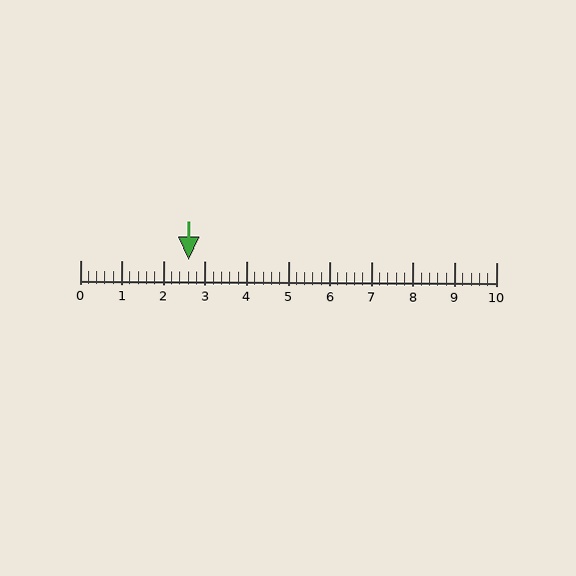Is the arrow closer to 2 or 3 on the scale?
The arrow is closer to 3.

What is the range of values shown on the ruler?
The ruler shows values from 0 to 10.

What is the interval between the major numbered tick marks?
The major tick marks are spaced 1 units apart.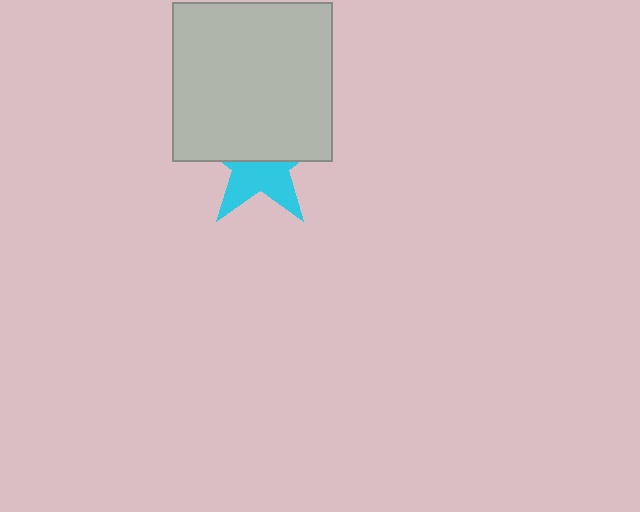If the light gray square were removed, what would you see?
You would see the complete cyan star.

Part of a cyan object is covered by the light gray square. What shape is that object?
It is a star.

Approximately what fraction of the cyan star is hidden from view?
Roughly 55% of the cyan star is hidden behind the light gray square.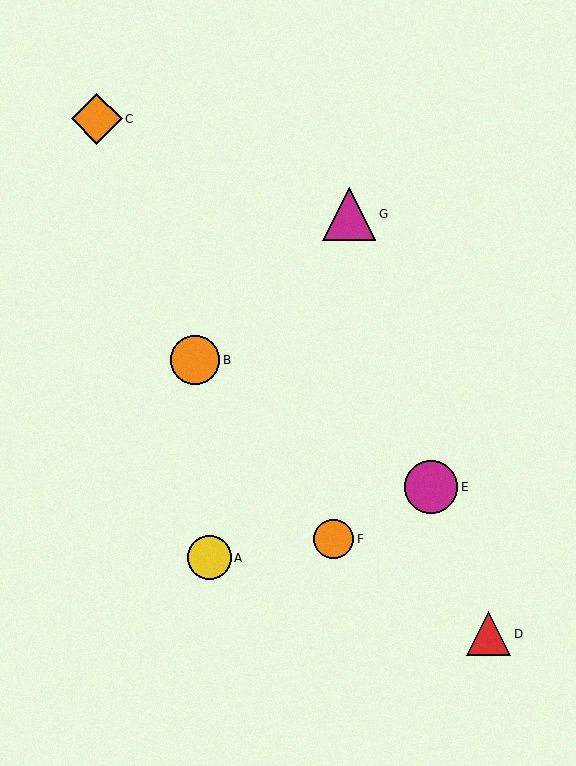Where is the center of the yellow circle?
The center of the yellow circle is at (210, 558).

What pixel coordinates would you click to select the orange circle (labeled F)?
Click at (334, 539) to select the orange circle F.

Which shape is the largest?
The magenta circle (labeled E) is the largest.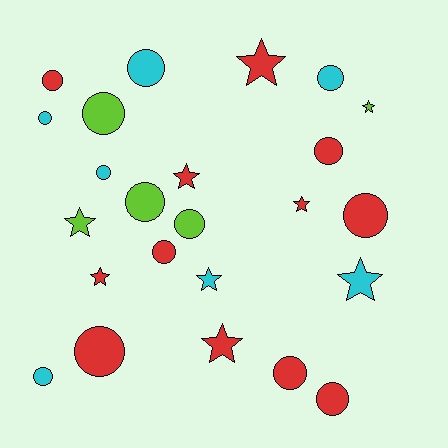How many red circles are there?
There are 7 red circles.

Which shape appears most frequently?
Circle, with 15 objects.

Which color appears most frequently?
Red, with 12 objects.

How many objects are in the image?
There are 24 objects.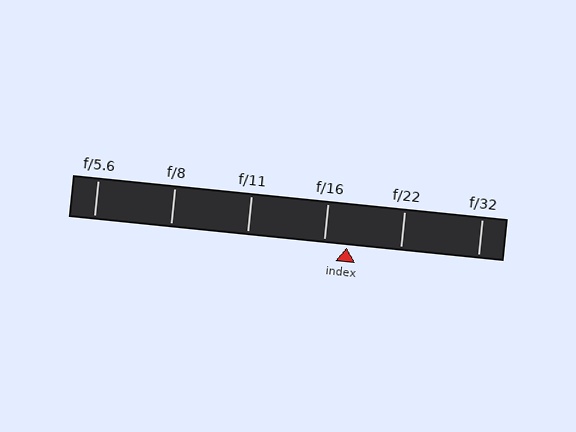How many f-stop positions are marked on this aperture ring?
There are 6 f-stop positions marked.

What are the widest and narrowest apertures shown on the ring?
The widest aperture shown is f/5.6 and the narrowest is f/32.